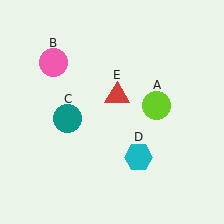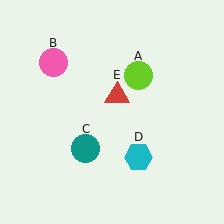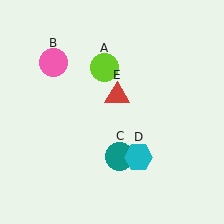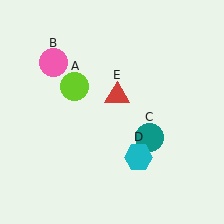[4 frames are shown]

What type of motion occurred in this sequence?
The lime circle (object A), teal circle (object C) rotated counterclockwise around the center of the scene.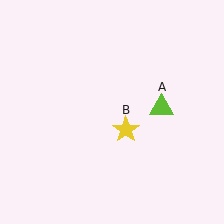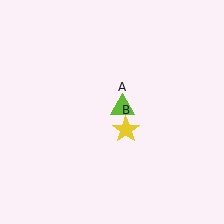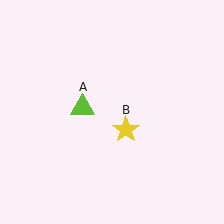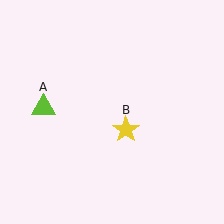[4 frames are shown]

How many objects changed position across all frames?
1 object changed position: lime triangle (object A).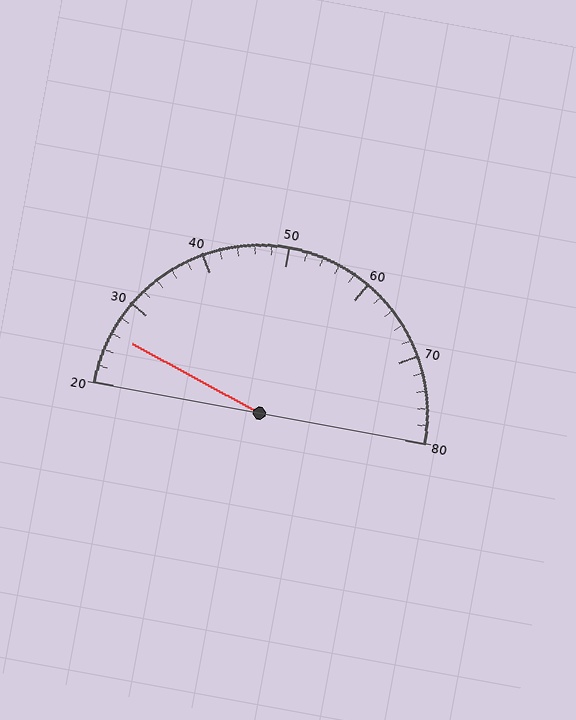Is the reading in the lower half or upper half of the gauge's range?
The reading is in the lower half of the range (20 to 80).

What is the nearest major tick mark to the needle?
The nearest major tick mark is 30.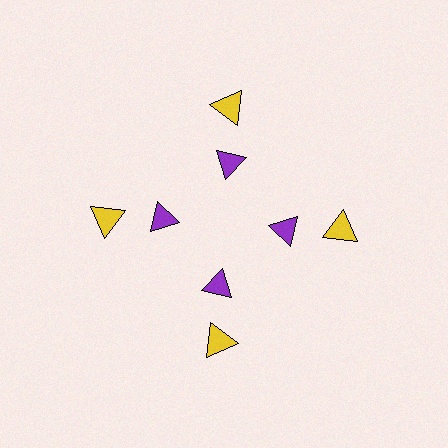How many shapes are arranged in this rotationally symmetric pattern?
There are 8 shapes, arranged in 4 groups of 2.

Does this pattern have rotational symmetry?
Yes, this pattern has 4-fold rotational symmetry. It looks the same after rotating 90 degrees around the center.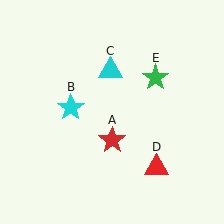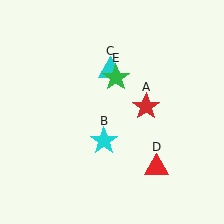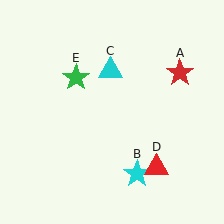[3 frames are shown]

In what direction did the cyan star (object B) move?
The cyan star (object B) moved down and to the right.